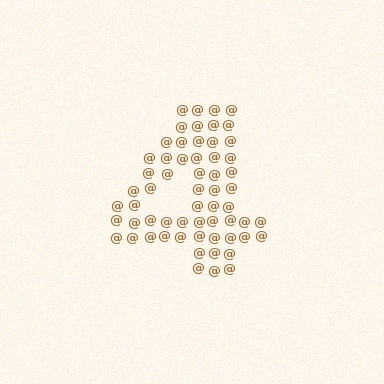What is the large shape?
The large shape is the digit 4.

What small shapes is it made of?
It is made of small at signs.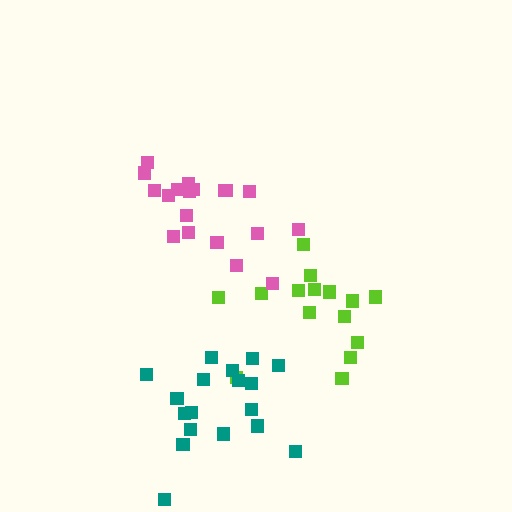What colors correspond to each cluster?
The clusters are colored: lime, pink, teal.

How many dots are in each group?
Group 1: 15 dots, Group 2: 19 dots, Group 3: 18 dots (52 total).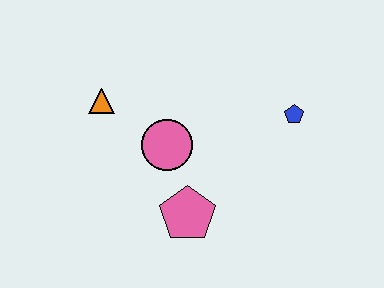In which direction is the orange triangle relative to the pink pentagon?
The orange triangle is above the pink pentagon.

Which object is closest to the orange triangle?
The pink circle is closest to the orange triangle.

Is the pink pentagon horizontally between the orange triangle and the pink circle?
No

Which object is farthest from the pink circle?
The blue pentagon is farthest from the pink circle.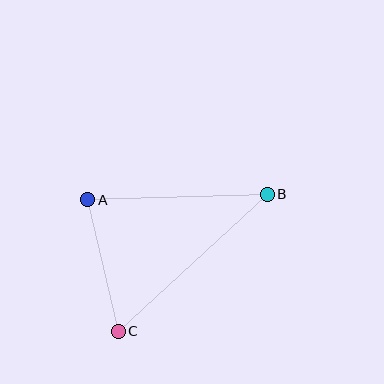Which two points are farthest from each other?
Points B and C are farthest from each other.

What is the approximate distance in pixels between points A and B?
The distance between A and B is approximately 180 pixels.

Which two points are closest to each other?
Points A and C are closest to each other.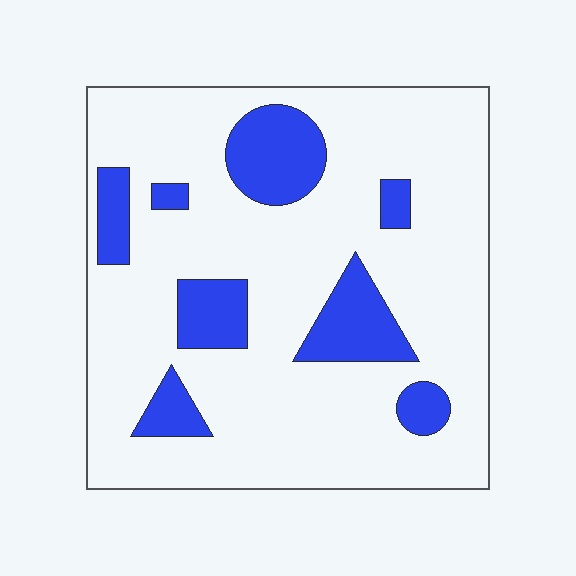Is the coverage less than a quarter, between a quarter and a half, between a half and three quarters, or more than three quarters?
Less than a quarter.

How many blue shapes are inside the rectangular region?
8.